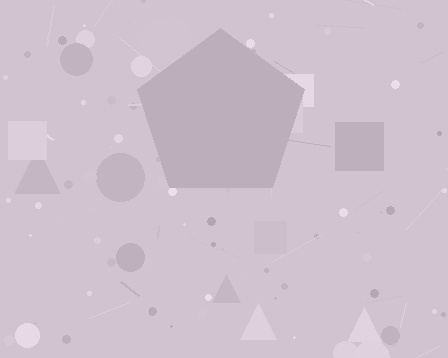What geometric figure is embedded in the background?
A pentagon is embedded in the background.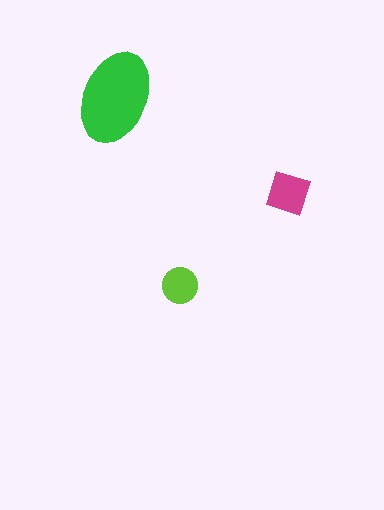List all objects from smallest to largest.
The lime circle, the magenta square, the green ellipse.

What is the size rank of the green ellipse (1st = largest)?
1st.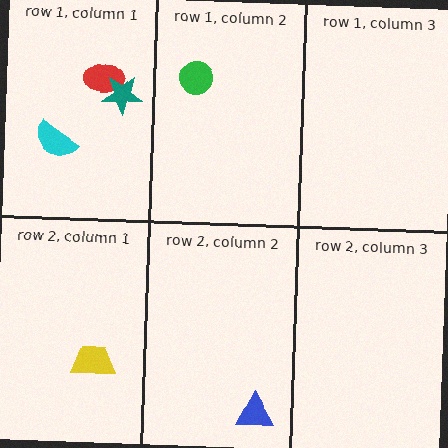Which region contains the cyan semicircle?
The row 1, column 1 region.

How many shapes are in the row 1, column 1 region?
3.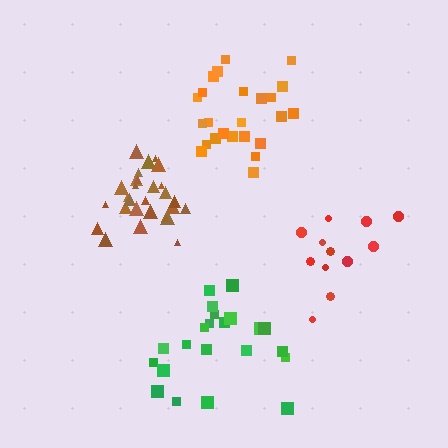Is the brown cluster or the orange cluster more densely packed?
Brown.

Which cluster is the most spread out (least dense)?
Red.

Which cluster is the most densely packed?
Brown.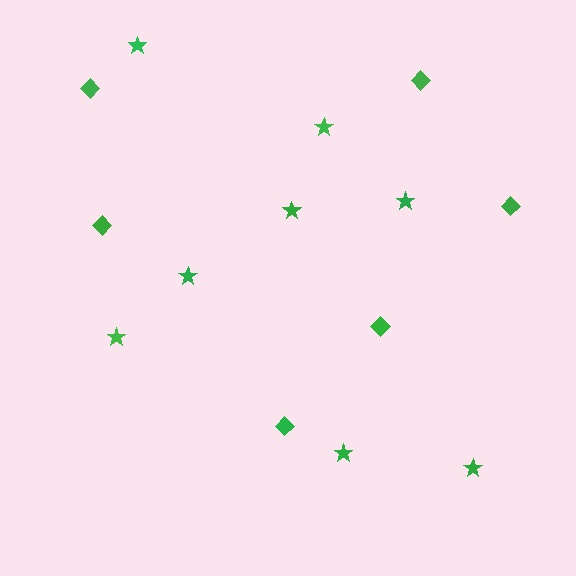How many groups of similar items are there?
There are 2 groups: one group of diamonds (6) and one group of stars (8).